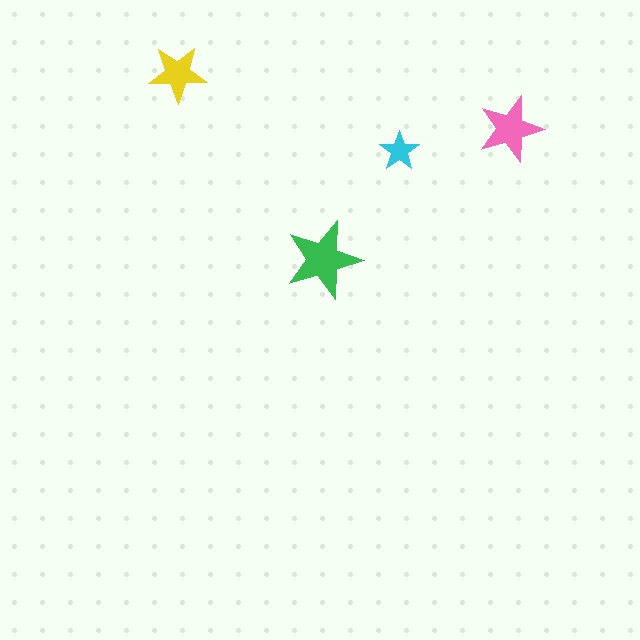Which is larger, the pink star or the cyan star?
The pink one.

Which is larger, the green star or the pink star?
The green one.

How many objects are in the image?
There are 4 objects in the image.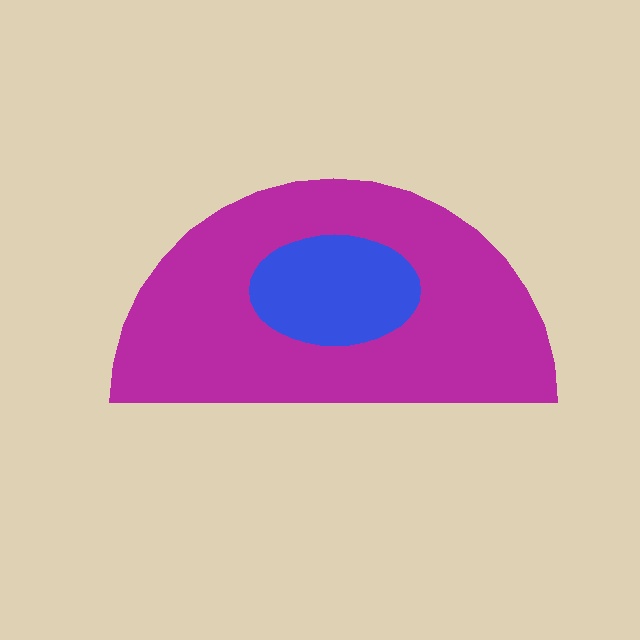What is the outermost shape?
The magenta semicircle.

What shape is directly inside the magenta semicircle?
The blue ellipse.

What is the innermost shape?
The blue ellipse.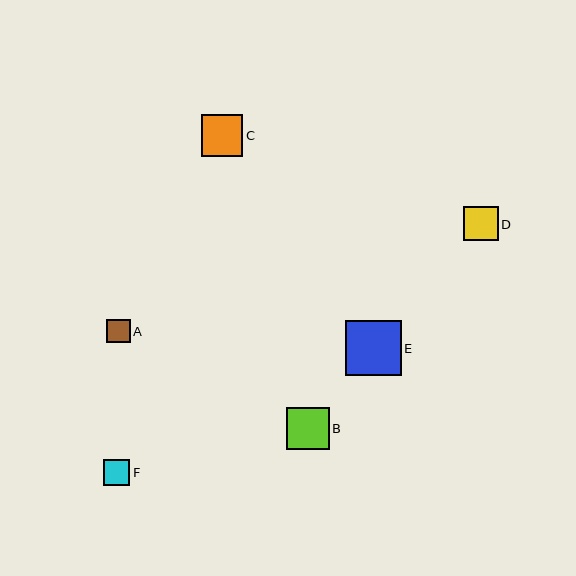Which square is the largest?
Square E is the largest with a size of approximately 56 pixels.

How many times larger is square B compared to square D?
Square B is approximately 1.2 times the size of square D.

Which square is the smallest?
Square A is the smallest with a size of approximately 23 pixels.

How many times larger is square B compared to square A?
Square B is approximately 1.8 times the size of square A.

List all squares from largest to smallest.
From largest to smallest: E, B, C, D, F, A.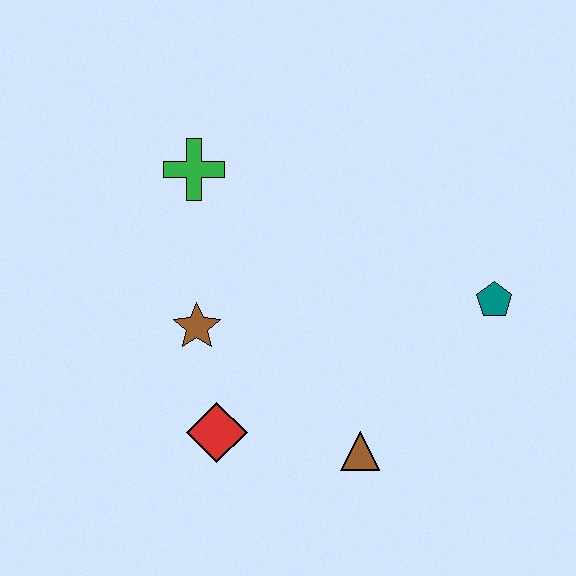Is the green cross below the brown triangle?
No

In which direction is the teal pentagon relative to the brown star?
The teal pentagon is to the right of the brown star.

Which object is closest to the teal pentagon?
The brown triangle is closest to the teal pentagon.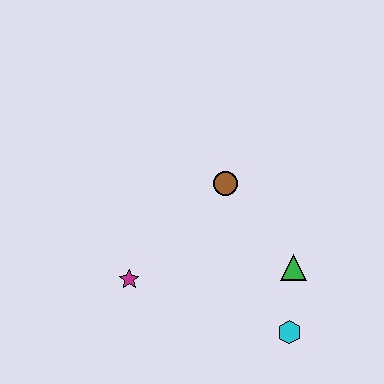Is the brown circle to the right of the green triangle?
No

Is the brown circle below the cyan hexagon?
No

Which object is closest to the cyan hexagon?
The green triangle is closest to the cyan hexagon.